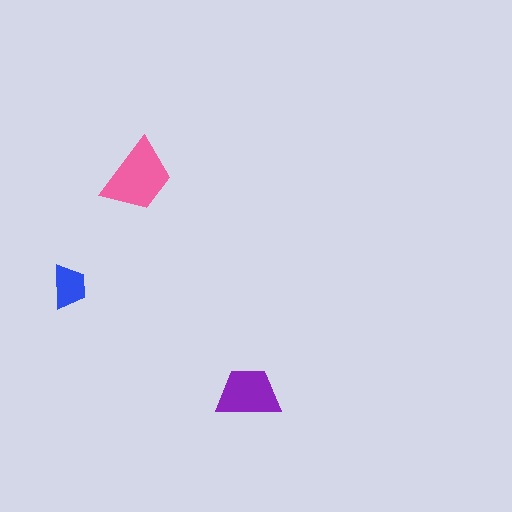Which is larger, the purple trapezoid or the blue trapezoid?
The purple one.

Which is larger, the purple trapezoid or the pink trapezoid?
The pink one.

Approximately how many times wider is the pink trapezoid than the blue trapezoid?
About 1.5 times wider.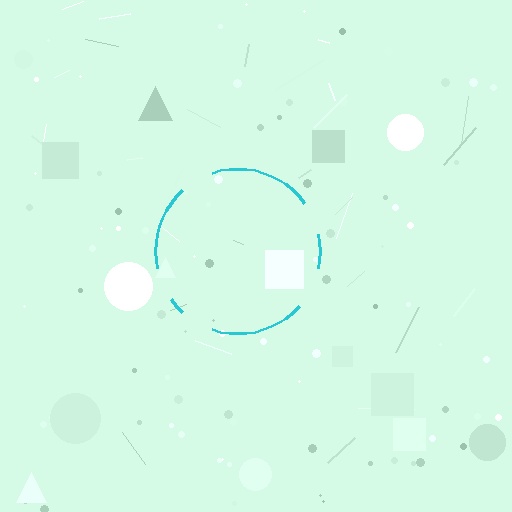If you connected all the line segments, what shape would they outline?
They would outline a circle.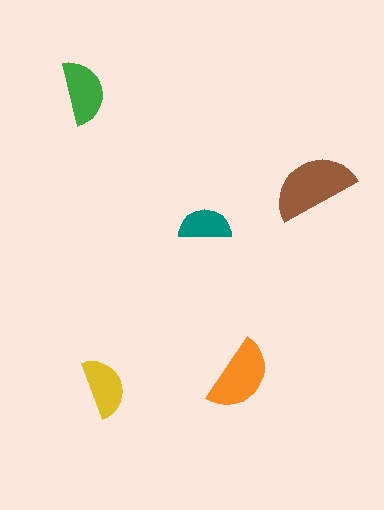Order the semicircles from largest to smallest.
the brown one, the orange one, the green one, the yellow one, the teal one.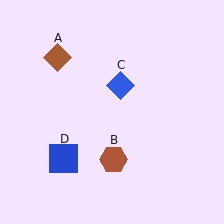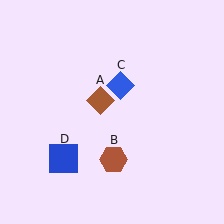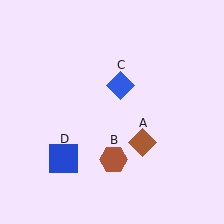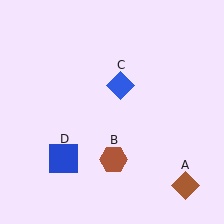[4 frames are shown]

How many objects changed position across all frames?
1 object changed position: brown diamond (object A).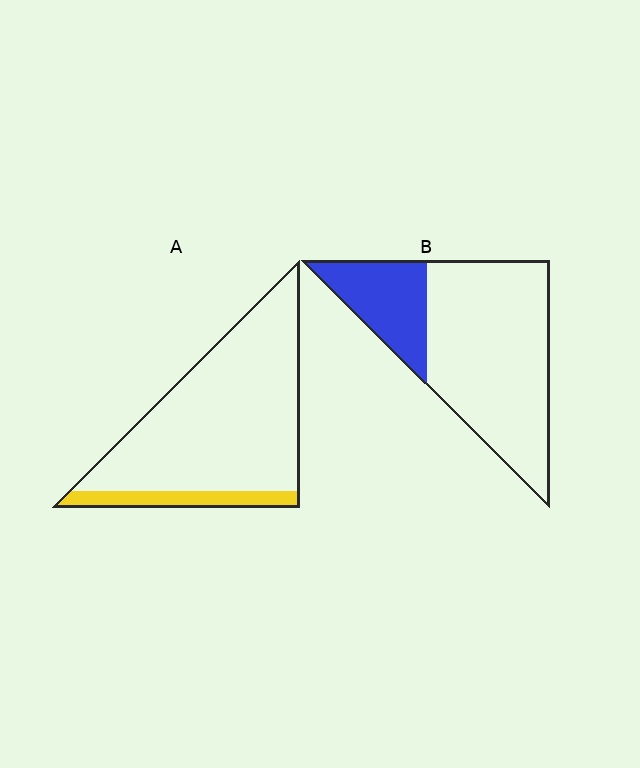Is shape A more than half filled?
No.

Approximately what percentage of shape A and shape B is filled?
A is approximately 15% and B is approximately 25%.